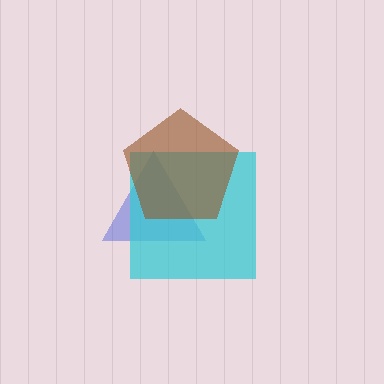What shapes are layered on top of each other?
The layered shapes are: a blue triangle, a cyan square, a brown pentagon.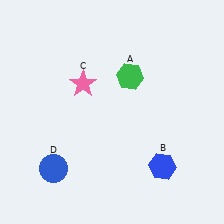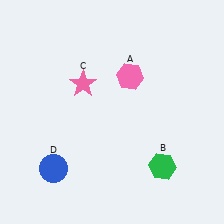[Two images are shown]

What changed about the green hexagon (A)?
In Image 1, A is green. In Image 2, it changed to pink.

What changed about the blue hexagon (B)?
In Image 1, B is blue. In Image 2, it changed to green.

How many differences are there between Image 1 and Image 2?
There are 2 differences between the two images.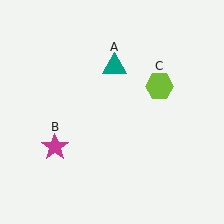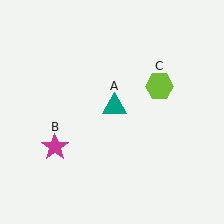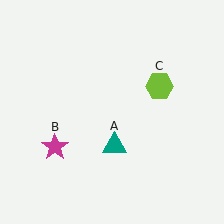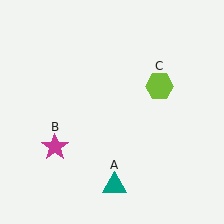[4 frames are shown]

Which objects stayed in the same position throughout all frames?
Magenta star (object B) and lime hexagon (object C) remained stationary.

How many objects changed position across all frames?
1 object changed position: teal triangle (object A).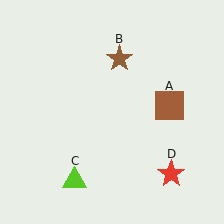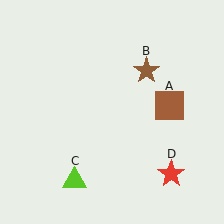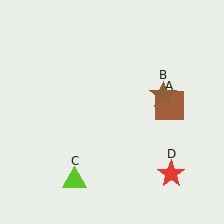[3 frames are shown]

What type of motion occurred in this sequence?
The brown star (object B) rotated clockwise around the center of the scene.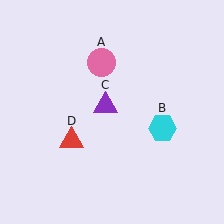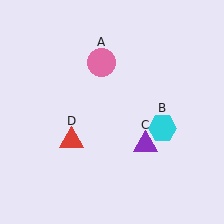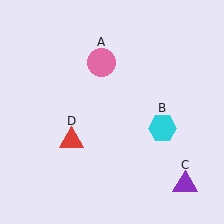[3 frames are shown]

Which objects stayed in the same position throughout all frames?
Pink circle (object A) and cyan hexagon (object B) and red triangle (object D) remained stationary.